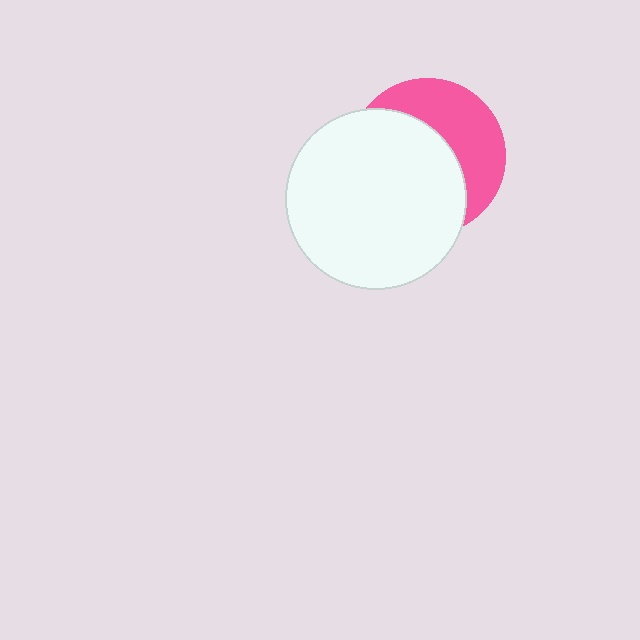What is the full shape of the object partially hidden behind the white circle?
The partially hidden object is a pink circle.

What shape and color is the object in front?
The object in front is a white circle.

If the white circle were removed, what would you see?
You would see the complete pink circle.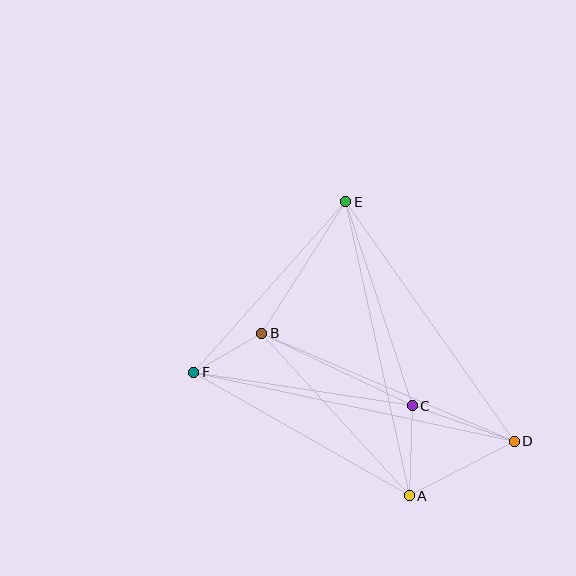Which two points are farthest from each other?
Points D and F are farthest from each other.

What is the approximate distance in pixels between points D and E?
The distance between D and E is approximately 293 pixels.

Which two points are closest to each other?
Points B and F are closest to each other.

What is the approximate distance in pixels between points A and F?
The distance between A and F is approximately 248 pixels.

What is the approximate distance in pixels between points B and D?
The distance between B and D is approximately 275 pixels.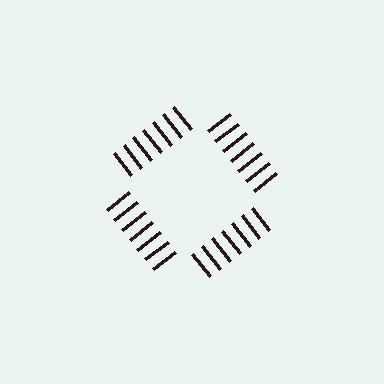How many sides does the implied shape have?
4 sides — the line-ends trace a square.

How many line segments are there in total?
28 — 7 along each of the 4 edges.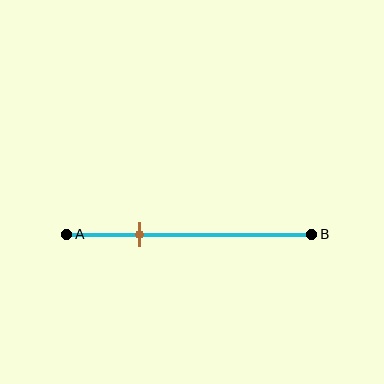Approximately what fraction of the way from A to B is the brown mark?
The brown mark is approximately 30% of the way from A to B.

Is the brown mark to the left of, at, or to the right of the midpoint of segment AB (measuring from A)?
The brown mark is to the left of the midpoint of segment AB.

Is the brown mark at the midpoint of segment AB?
No, the mark is at about 30% from A, not at the 50% midpoint.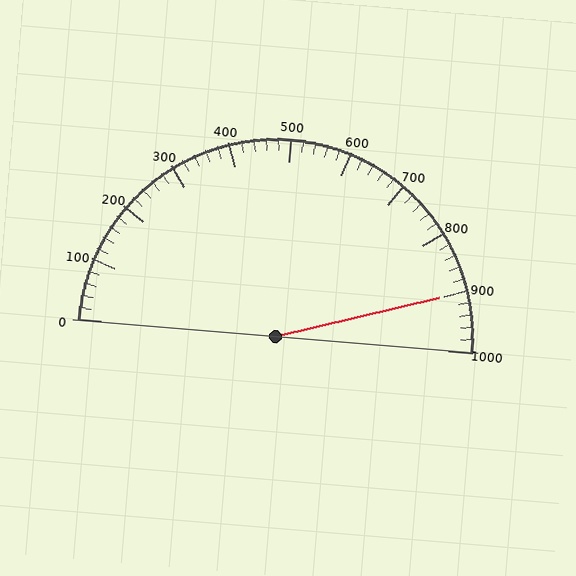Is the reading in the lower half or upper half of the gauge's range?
The reading is in the upper half of the range (0 to 1000).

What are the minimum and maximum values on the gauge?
The gauge ranges from 0 to 1000.